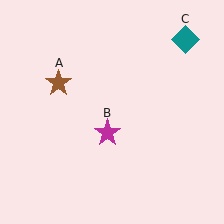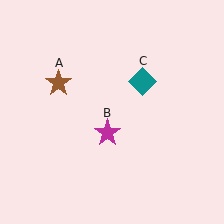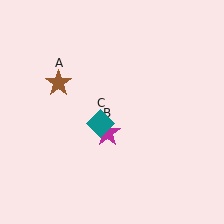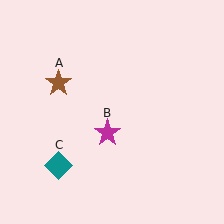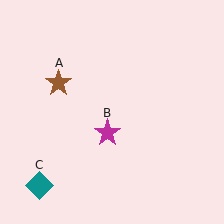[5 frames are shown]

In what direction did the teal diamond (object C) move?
The teal diamond (object C) moved down and to the left.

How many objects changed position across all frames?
1 object changed position: teal diamond (object C).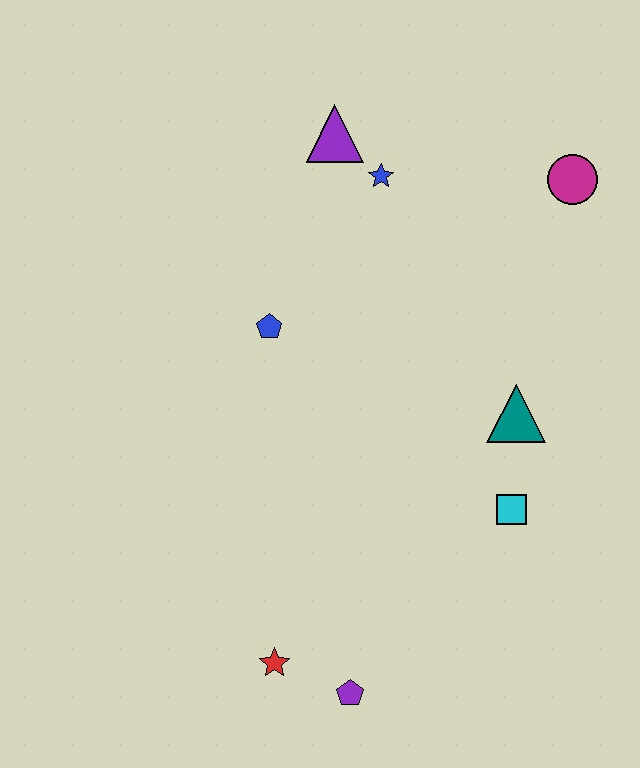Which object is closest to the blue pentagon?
The blue star is closest to the blue pentagon.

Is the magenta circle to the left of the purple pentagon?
No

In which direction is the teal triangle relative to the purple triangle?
The teal triangle is below the purple triangle.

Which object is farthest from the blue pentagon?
The purple pentagon is farthest from the blue pentagon.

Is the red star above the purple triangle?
No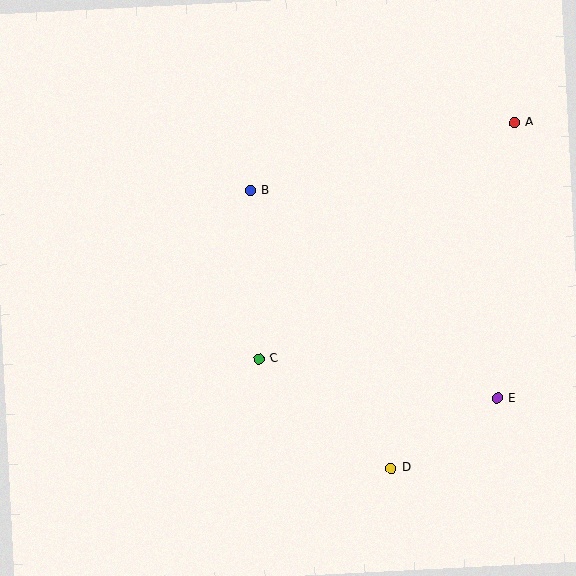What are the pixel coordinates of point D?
Point D is at (391, 468).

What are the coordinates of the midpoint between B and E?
The midpoint between B and E is at (374, 295).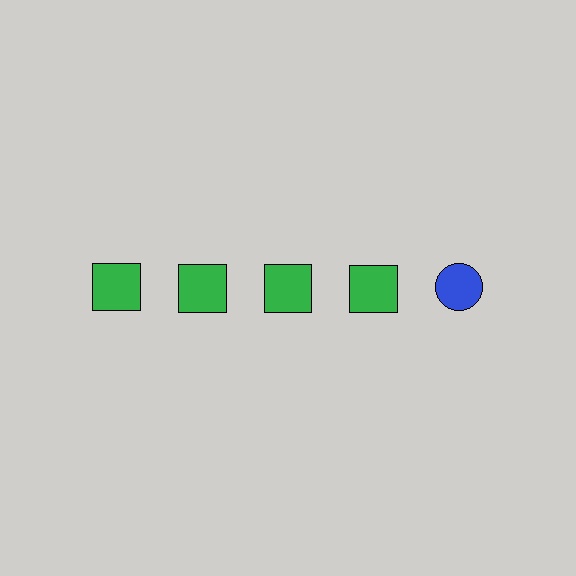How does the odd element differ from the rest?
It differs in both color (blue instead of green) and shape (circle instead of square).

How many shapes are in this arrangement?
There are 5 shapes arranged in a grid pattern.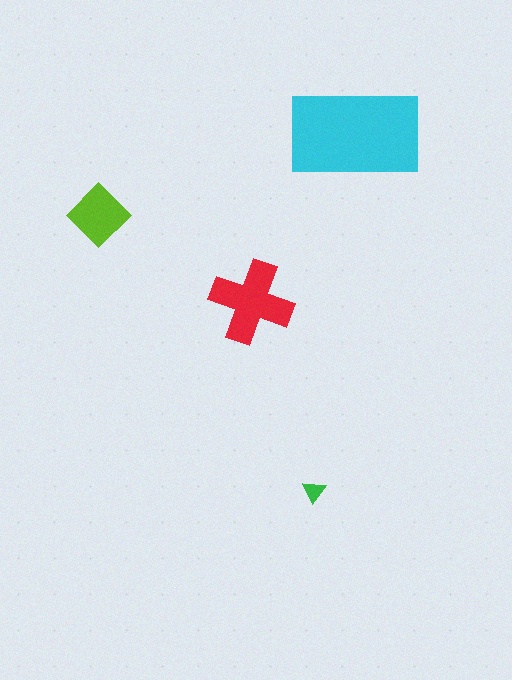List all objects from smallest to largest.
The green triangle, the lime diamond, the red cross, the cyan rectangle.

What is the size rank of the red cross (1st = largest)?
2nd.